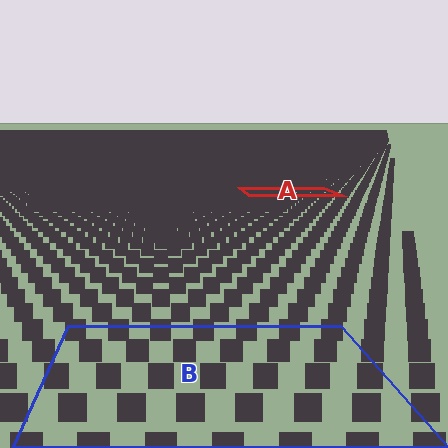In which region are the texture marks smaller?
The texture marks are smaller in region A, because it is farther away.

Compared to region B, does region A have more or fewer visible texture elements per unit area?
Region A has more texture elements per unit area — they are packed more densely because it is farther away.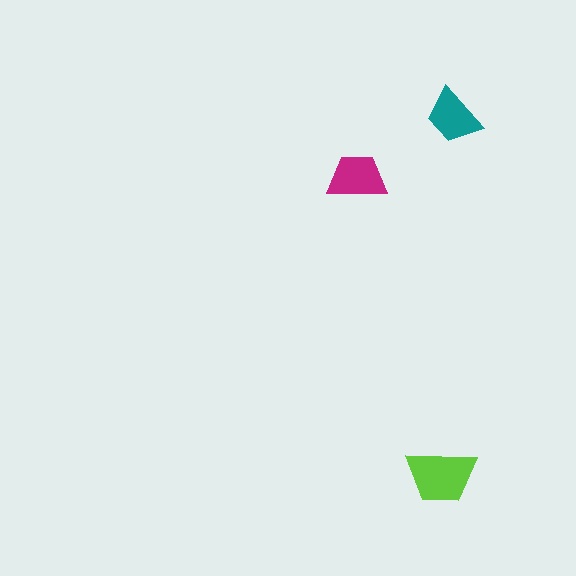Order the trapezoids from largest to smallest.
the lime one, the magenta one, the teal one.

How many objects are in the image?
There are 3 objects in the image.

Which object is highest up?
The teal trapezoid is topmost.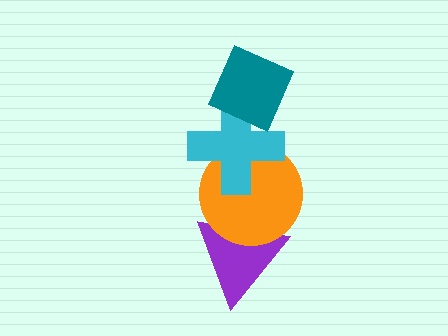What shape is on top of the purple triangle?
The orange circle is on top of the purple triangle.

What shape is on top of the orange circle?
The cyan cross is on top of the orange circle.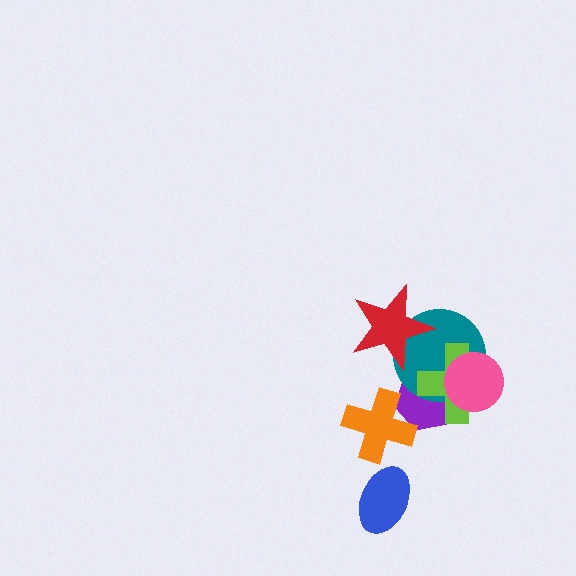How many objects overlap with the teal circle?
4 objects overlap with the teal circle.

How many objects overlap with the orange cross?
1 object overlaps with the orange cross.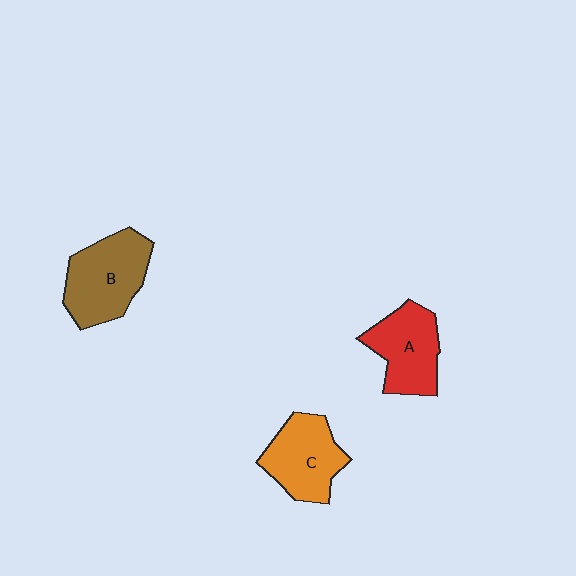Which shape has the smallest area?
Shape A (red).